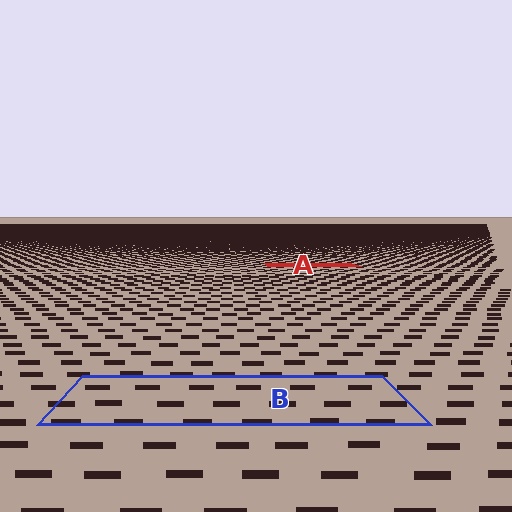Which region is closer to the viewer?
Region B is closer. The texture elements there are larger and more spread out.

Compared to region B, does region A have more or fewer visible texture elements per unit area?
Region A has more texture elements per unit area — they are packed more densely because it is farther away.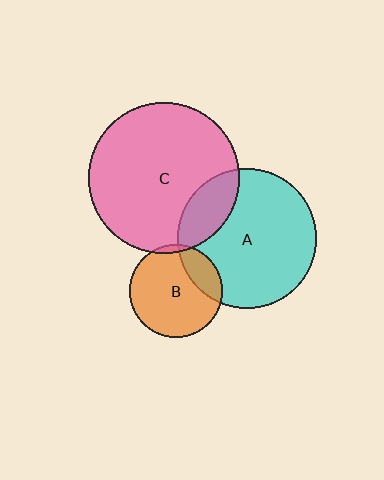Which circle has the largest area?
Circle C (pink).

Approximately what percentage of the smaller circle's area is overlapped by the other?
Approximately 5%.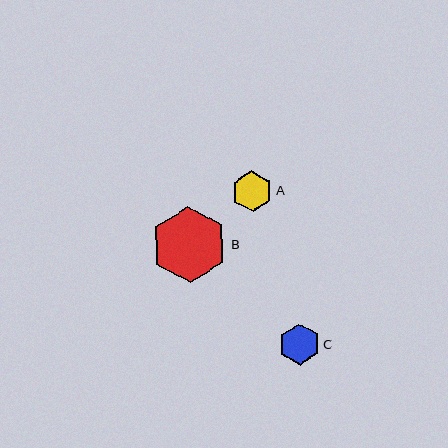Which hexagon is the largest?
Hexagon B is the largest with a size of approximately 76 pixels.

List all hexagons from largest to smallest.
From largest to smallest: B, C, A.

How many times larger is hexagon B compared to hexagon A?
Hexagon B is approximately 1.9 times the size of hexagon A.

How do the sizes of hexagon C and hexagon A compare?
Hexagon C and hexagon A are approximately the same size.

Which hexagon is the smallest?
Hexagon A is the smallest with a size of approximately 41 pixels.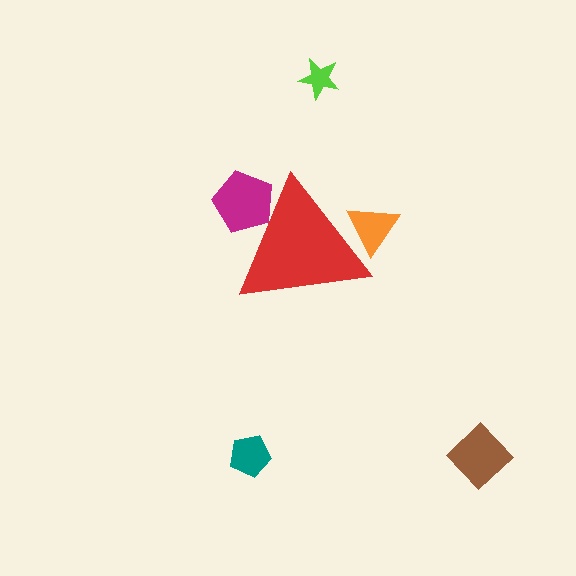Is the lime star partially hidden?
No, the lime star is fully visible.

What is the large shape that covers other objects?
A red triangle.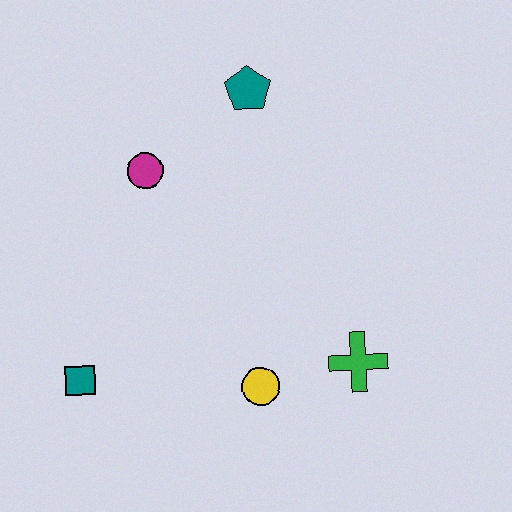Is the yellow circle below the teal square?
Yes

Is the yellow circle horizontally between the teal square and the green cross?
Yes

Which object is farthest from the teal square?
The teal pentagon is farthest from the teal square.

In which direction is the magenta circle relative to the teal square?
The magenta circle is above the teal square.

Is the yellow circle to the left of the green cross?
Yes